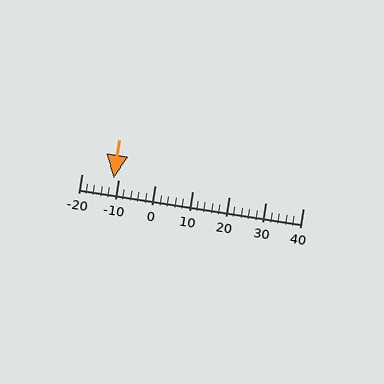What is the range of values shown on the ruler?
The ruler shows values from -20 to 40.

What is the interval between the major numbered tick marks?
The major tick marks are spaced 10 units apart.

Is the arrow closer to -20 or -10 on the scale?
The arrow is closer to -10.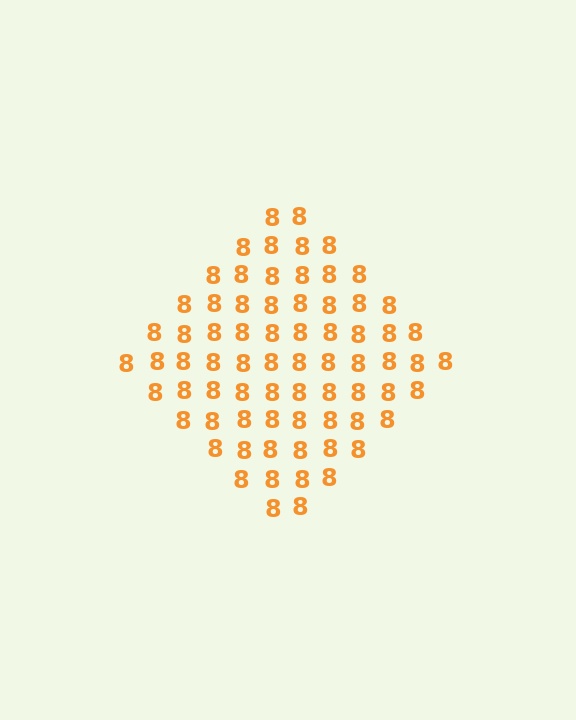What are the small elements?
The small elements are digit 8's.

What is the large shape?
The large shape is a diamond.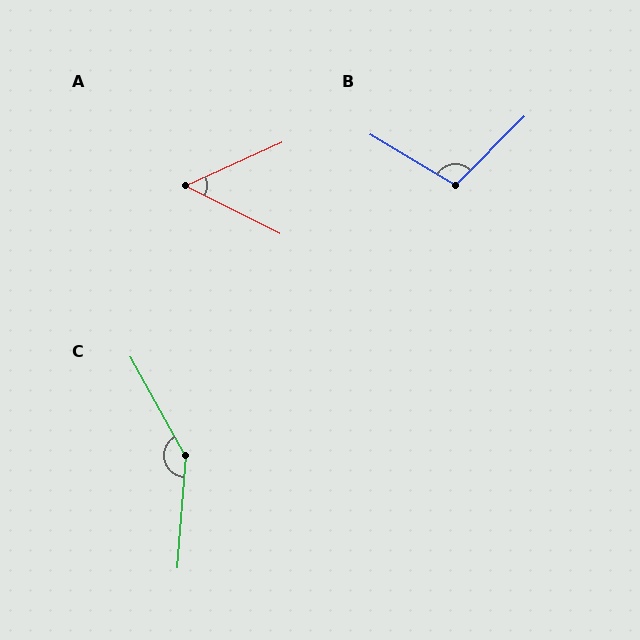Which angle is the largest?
C, at approximately 147 degrees.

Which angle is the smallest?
A, at approximately 51 degrees.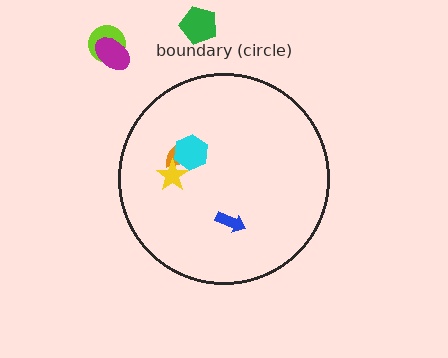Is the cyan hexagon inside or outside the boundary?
Inside.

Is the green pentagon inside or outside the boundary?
Outside.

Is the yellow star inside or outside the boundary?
Inside.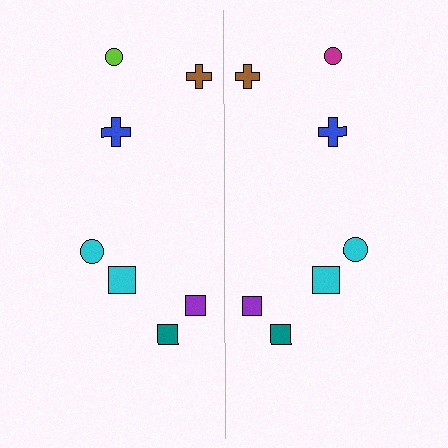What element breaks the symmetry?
The magenta circle on the right side breaks the symmetry — its mirror counterpart is lime.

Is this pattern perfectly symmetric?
No, the pattern is not perfectly symmetric. The magenta circle on the right side breaks the symmetry — its mirror counterpart is lime.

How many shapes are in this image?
There are 14 shapes in this image.